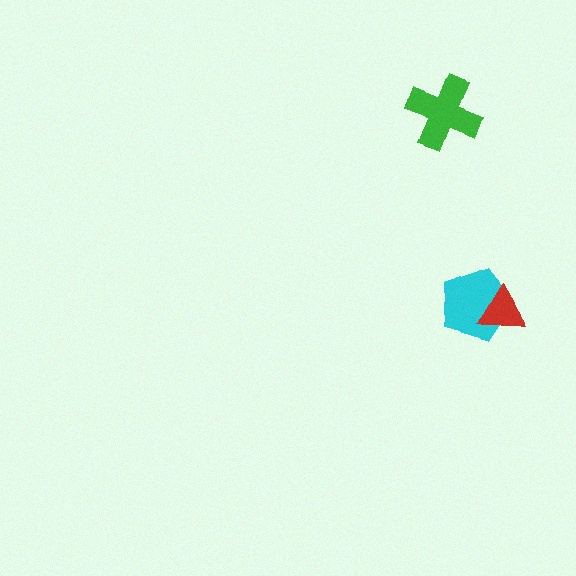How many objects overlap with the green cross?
0 objects overlap with the green cross.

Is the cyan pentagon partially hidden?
Yes, it is partially covered by another shape.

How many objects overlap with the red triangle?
1 object overlaps with the red triangle.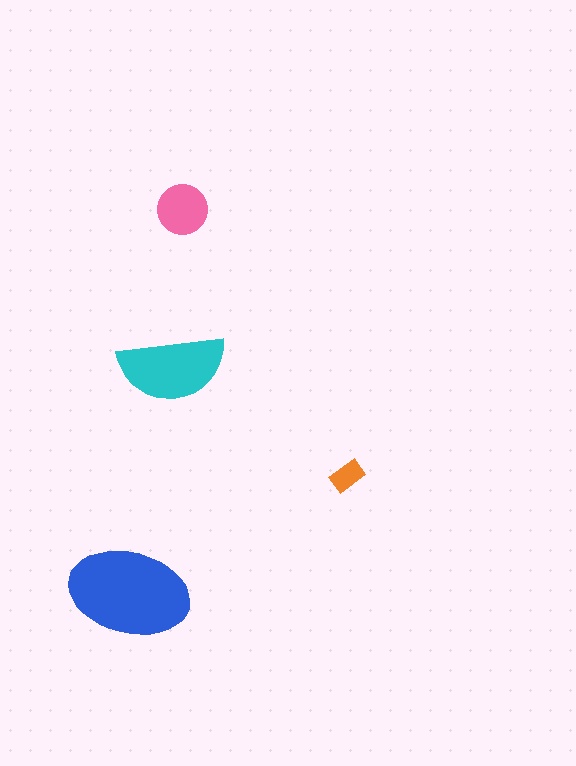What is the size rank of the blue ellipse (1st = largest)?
1st.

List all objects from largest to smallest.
The blue ellipse, the cyan semicircle, the pink circle, the orange rectangle.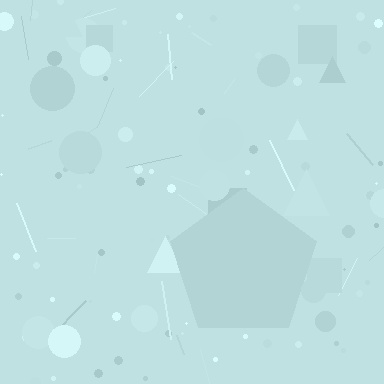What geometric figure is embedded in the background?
A pentagon is embedded in the background.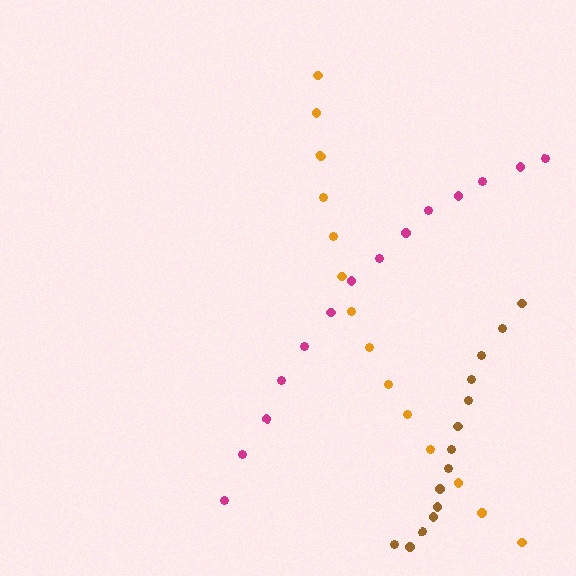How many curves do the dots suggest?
There are 3 distinct paths.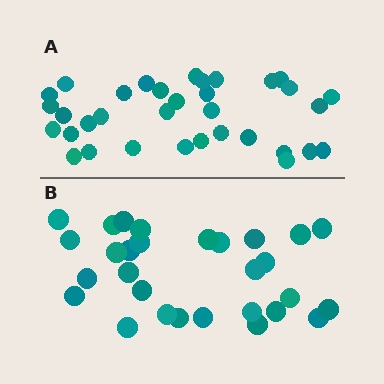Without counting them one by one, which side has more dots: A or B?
Region A (the top region) has more dots.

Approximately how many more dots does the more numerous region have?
Region A has about 5 more dots than region B.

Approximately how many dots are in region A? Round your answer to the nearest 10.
About 30 dots. (The exact count is 34, which rounds to 30.)